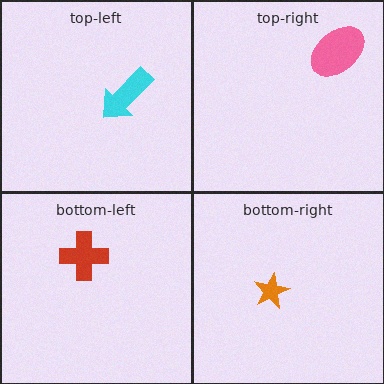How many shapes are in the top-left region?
1.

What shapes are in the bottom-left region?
The red cross.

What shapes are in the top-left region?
The cyan arrow.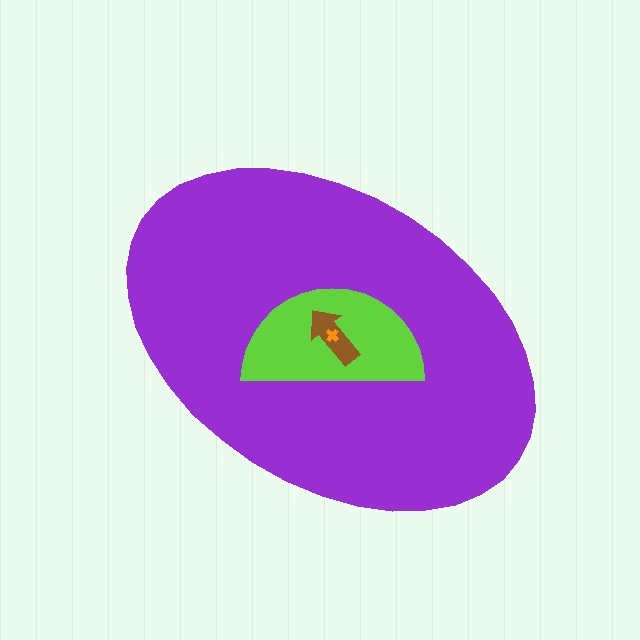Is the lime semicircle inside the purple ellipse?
Yes.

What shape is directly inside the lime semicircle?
The brown arrow.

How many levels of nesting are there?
4.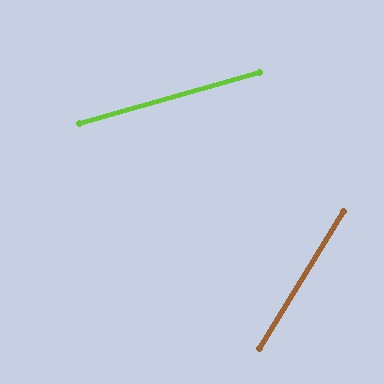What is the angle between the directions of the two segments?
Approximately 42 degrees.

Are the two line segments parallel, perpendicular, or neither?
Neither parallel nor perpendicular — they differ by about 42°.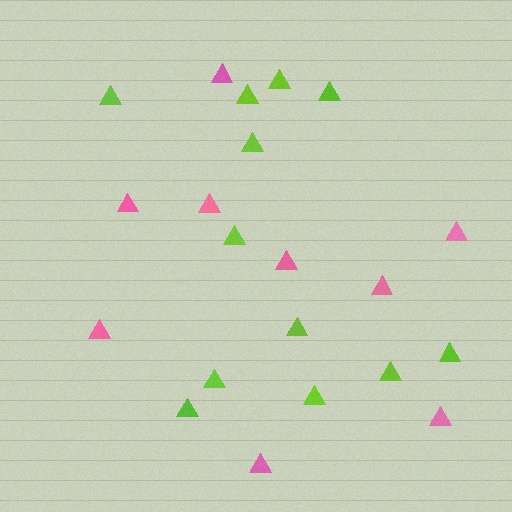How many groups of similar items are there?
There are 2 groups: one group of pink triangles (9) and one group of lime triangles (12).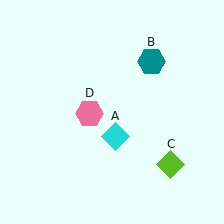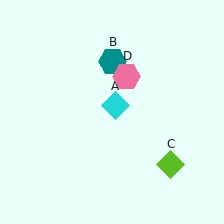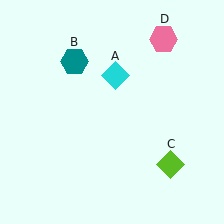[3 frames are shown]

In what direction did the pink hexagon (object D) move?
The pink hexagon (object D) moved up and to the right.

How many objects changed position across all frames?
3 objects changed position: cyan diamond (object A), teal hexagon (object B), pink hexagon (object D).